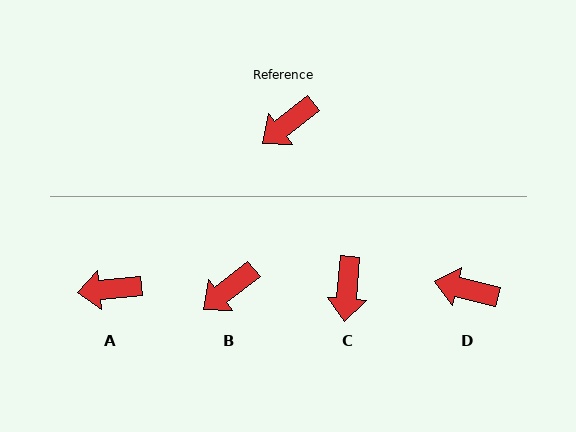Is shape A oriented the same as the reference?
No, it is off by about 33 degrees.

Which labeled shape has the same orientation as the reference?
B.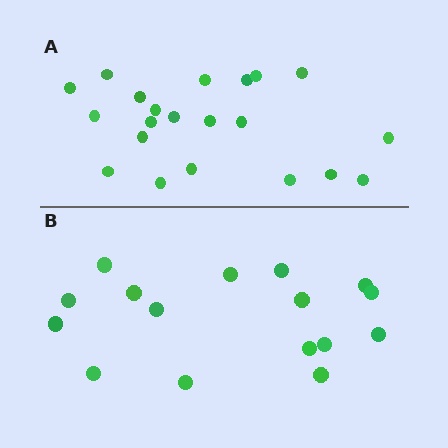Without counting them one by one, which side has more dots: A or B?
Region A (the top region) has more dots.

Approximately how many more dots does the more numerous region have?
Region A has about 5 more dots than region B.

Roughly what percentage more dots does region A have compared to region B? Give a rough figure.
About 30% more.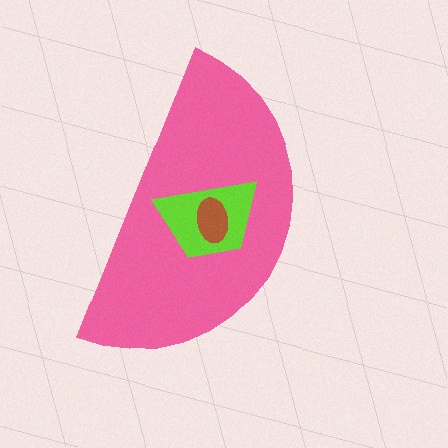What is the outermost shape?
The pink semicircle.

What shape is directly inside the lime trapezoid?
The brown ellipse.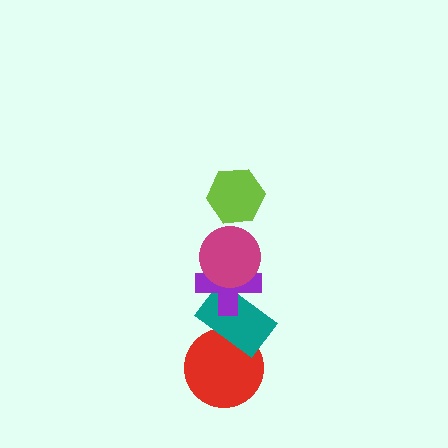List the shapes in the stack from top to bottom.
From top to bottom: the lime hexagon, the magenta circle, the purple cross, the teal rectangle, the red circle.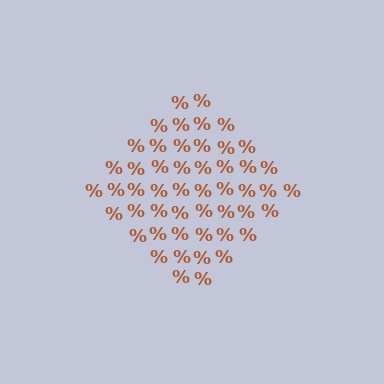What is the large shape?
The large shape is a diamond.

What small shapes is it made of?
It is made of small percent signs.